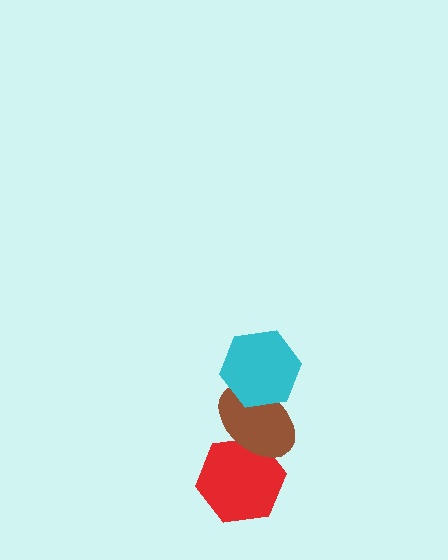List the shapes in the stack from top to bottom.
From top to bottom: the cyan hexagon, the brown ellipse, the red hexagon.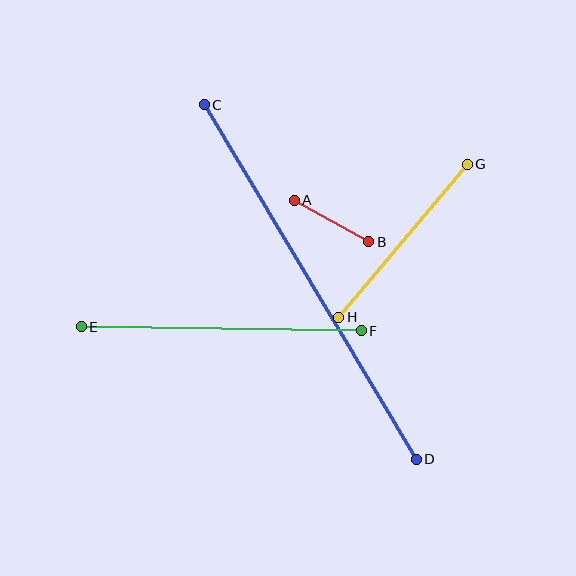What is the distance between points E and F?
The distance is approximately 280 pixels.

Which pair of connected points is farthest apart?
Points C and D are farthest apart.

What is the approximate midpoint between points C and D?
The midpoint is at approximately (310, 282) pixels.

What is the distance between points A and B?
The distance is approximately 85 pixels.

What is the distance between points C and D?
The distance is approximately 413 pixels.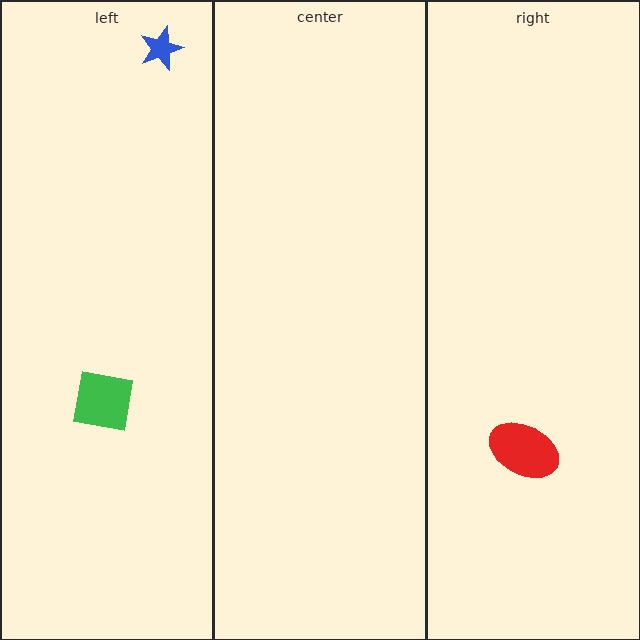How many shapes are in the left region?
2.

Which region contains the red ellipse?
The right region.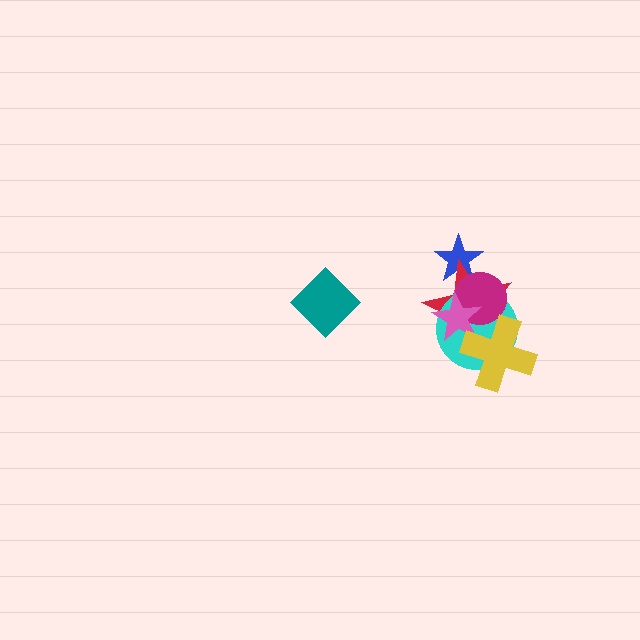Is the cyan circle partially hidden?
Yes, it is partially covered by another shape.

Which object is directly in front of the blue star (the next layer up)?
The red star is directly in front of the blue star.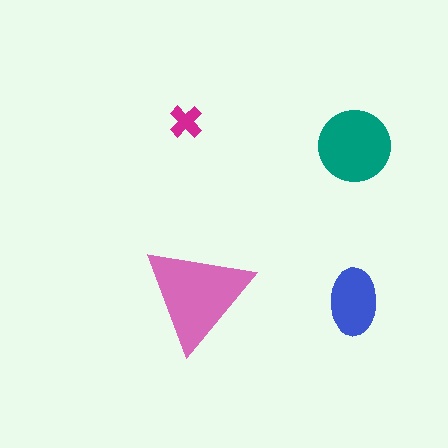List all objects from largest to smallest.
The pink triangle, the teal circle, the blue ellipse, the magenta cross.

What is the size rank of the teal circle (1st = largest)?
2nd.